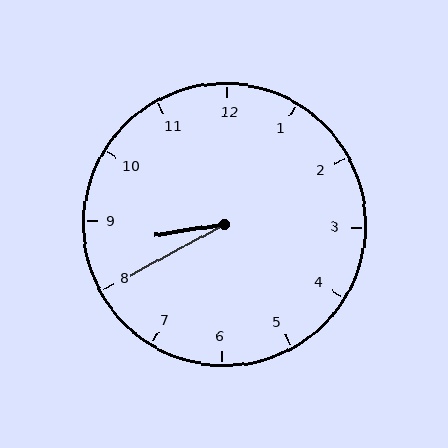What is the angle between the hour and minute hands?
Approximately 20 degrees.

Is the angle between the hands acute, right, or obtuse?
It is acute.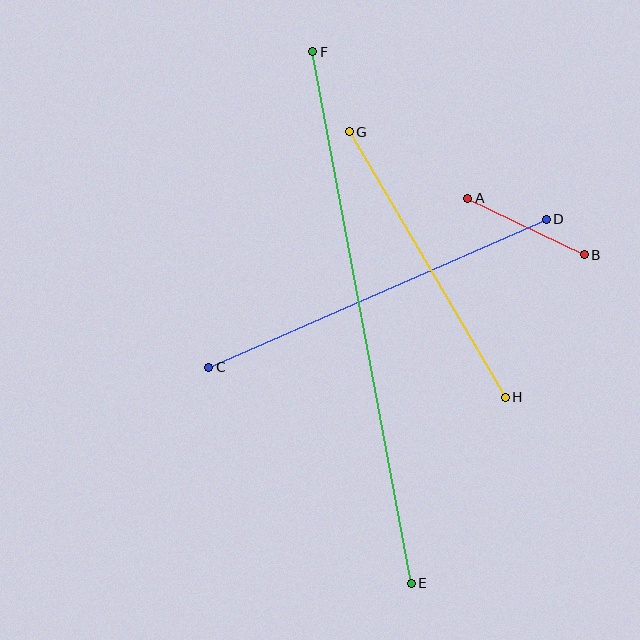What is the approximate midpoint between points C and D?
The midpoint is at approximately (377, 293) pixels.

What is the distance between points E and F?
The distance is approximately 541 pixels.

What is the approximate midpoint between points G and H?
The midpoint is at approximately (427, 264) pixels.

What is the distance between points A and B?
The distance is approximately 129 pixels.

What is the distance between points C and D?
The distance is approximately 369 pixels.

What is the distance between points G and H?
The distance is approximately 308 pixels.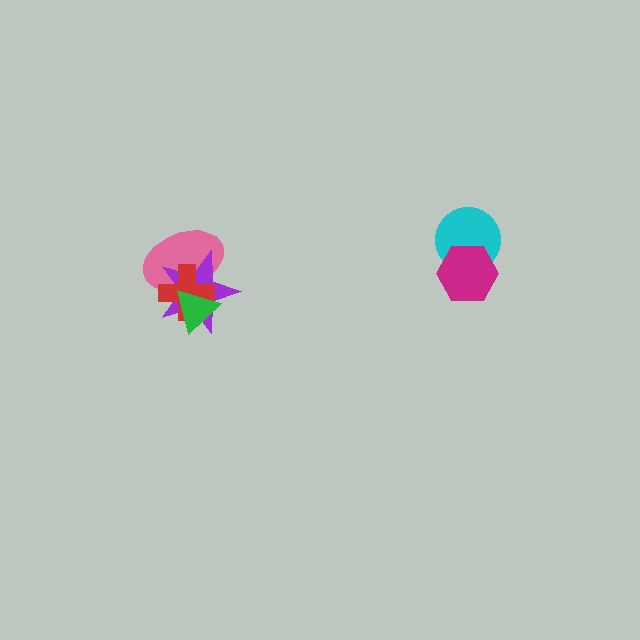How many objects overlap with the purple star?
3 objects overlap with the purple star.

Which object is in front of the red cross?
The green triangle is in front of the red cross.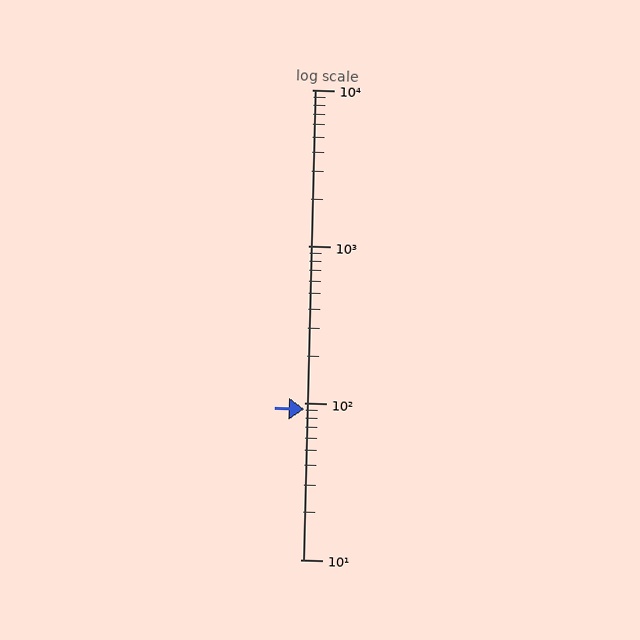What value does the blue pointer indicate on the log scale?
The pointer indicates approximately 91.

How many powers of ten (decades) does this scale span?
The scale spans 3 decades, from 10 to 10000.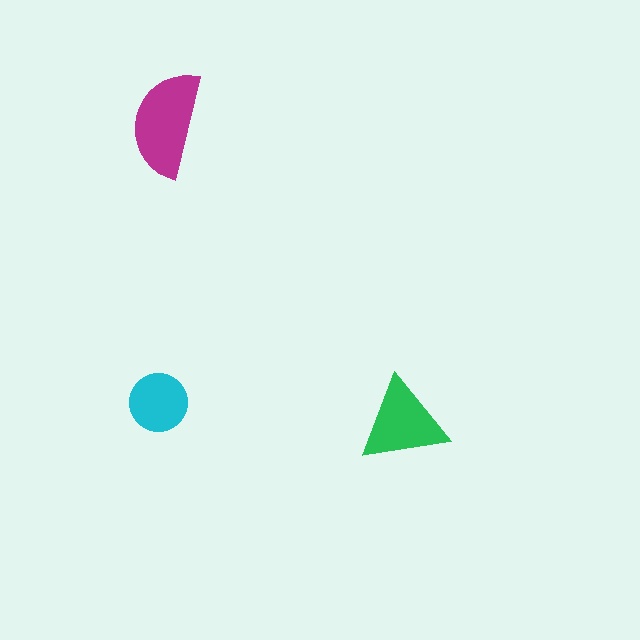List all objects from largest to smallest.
The magenta semicircle, the green triangle, the cyan circle.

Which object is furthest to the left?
The cyan circle is leftmost.